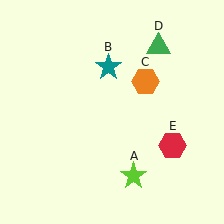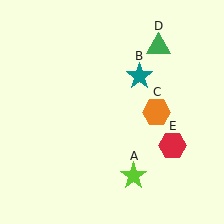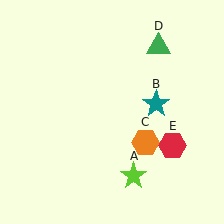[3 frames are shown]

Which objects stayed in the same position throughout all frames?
Lime star (object A) and green triangle (object D) and red hexagon (object E) remained stationary.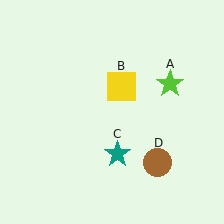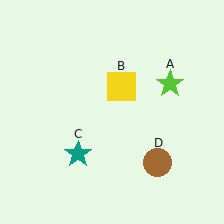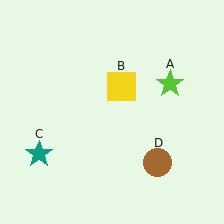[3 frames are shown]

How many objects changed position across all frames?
1 object changed position: teal star (object C).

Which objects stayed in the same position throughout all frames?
Lime star (object A) and yellow square (object B) and brown circle (object D) remained stationary.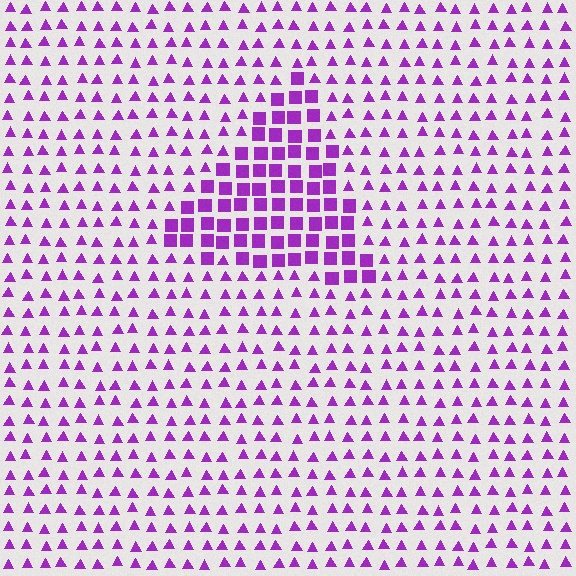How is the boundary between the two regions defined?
The boundary is defined by a change in element shape: squares inside vs. triangles outside. All elements share the same color and spacing.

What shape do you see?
I see a triangle.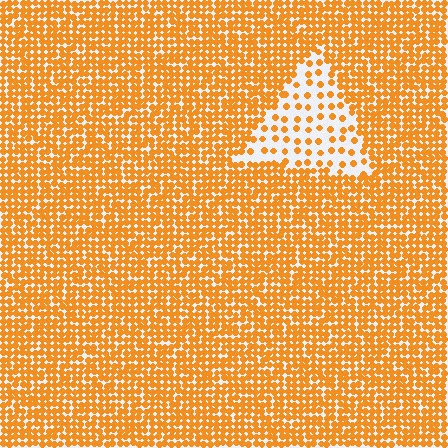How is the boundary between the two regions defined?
The boundary is defined by a change in element density (approximately 3.0x ratio). All elements are the same color, size, and shape.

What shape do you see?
I see a triangle.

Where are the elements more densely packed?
The elements are more densely packed outside the triangle boundary.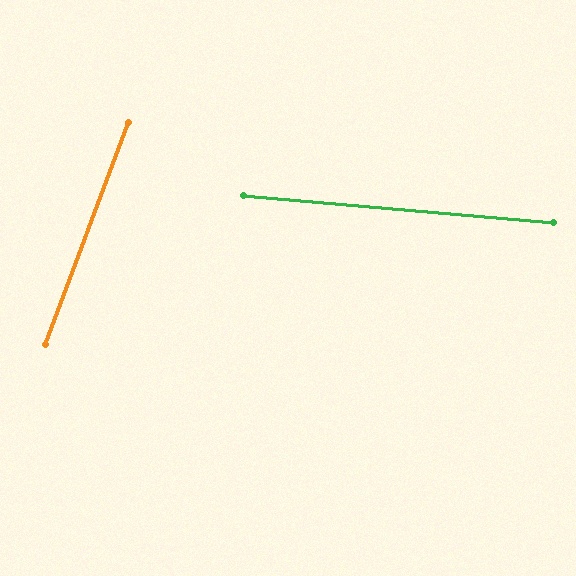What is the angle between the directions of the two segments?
Approximately 74 degrees.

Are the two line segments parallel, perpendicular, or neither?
Neither parallel nor perpendicular — they differ by about 74°.